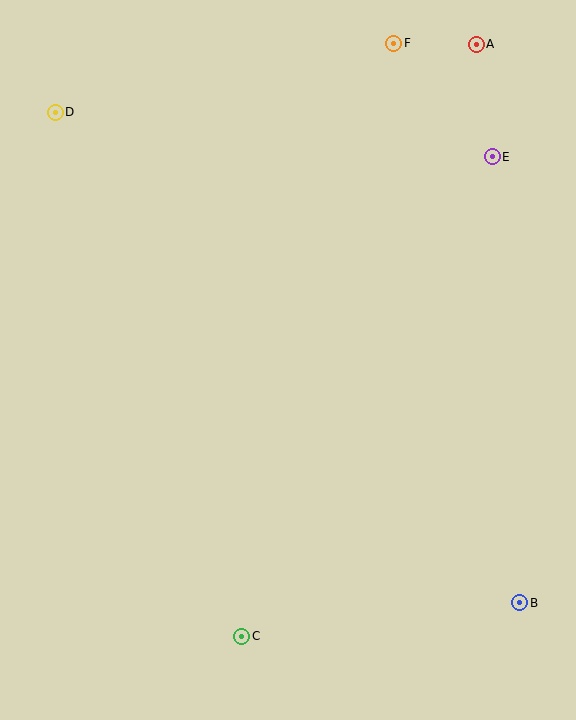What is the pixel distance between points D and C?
The distance between D and C is 556 pixels.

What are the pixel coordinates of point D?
Point D is at (55, 112).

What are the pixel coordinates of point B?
Point B is at (520, 603).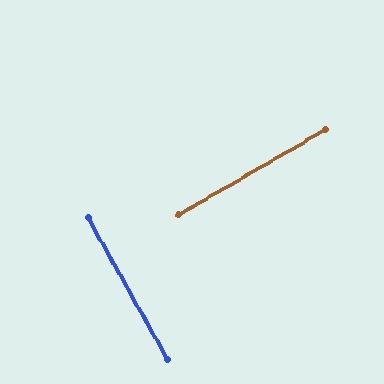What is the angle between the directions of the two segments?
Approximately 89 degrees.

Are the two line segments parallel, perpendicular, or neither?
Perpendicular — they meet at approximately 89°.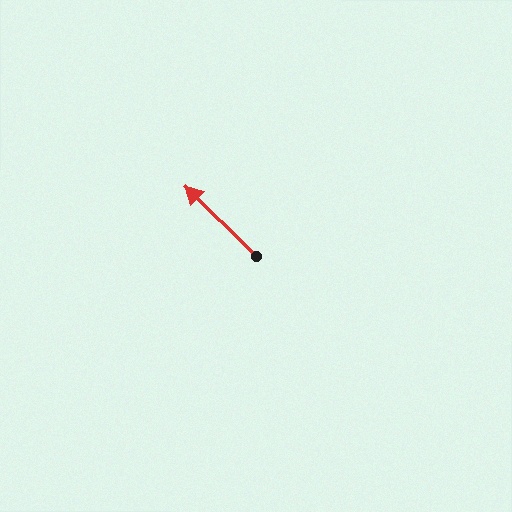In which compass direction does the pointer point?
Northwest.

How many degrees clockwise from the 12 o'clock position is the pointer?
Approximately 314 degrees.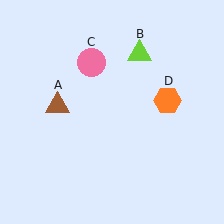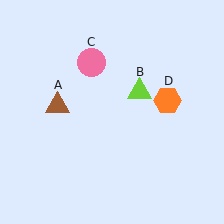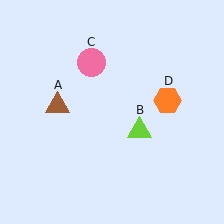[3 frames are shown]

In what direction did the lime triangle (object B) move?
The lime triangle (object B) moved down.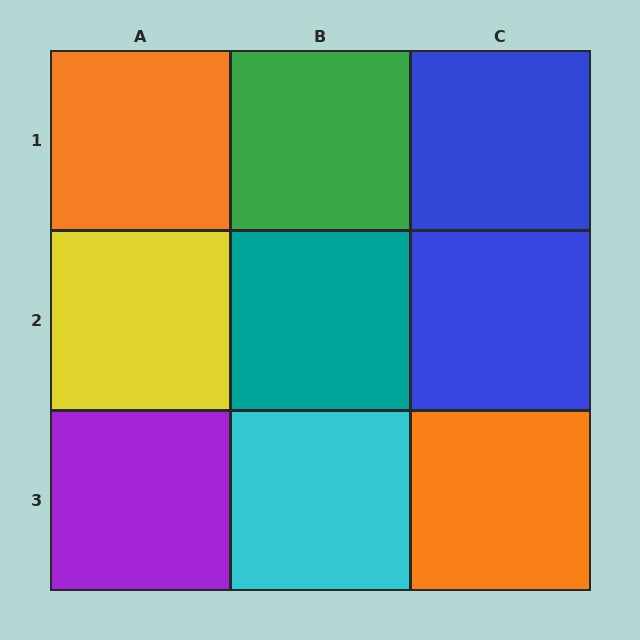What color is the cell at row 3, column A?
Purple.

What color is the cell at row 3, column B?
Cyan.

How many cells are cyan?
1 cell is cyan.